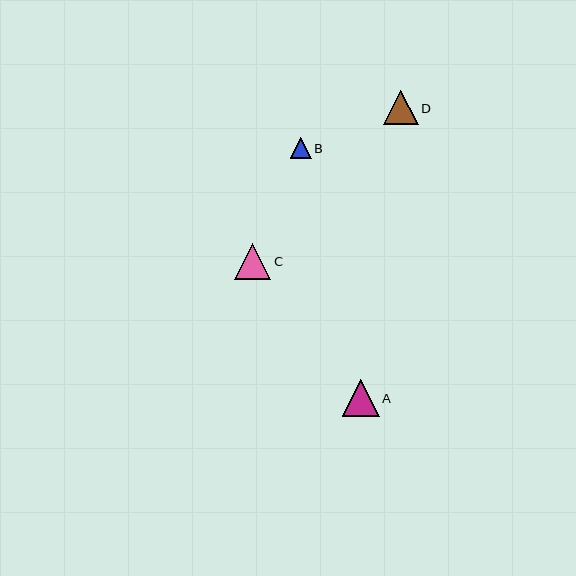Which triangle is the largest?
Triangle A is the largest with a size of approximately 37 pixels.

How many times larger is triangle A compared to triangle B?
Triangle A is approximately 1.7 times the size of triangle B.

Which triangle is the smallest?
Triangle B is the smallest with a size of approximately 21 pixels.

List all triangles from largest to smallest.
From largest to smallest: A, C, D, B.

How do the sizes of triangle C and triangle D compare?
Triangle C and triangle D are approximately the same size.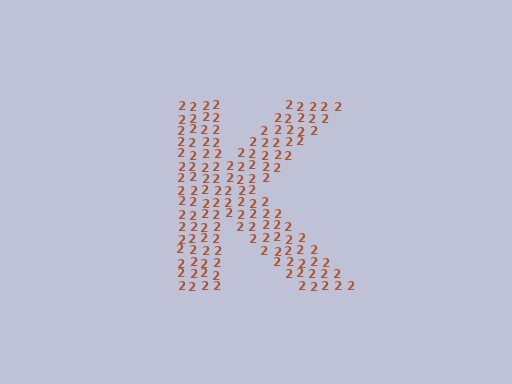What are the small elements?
The small elements are digit 2's.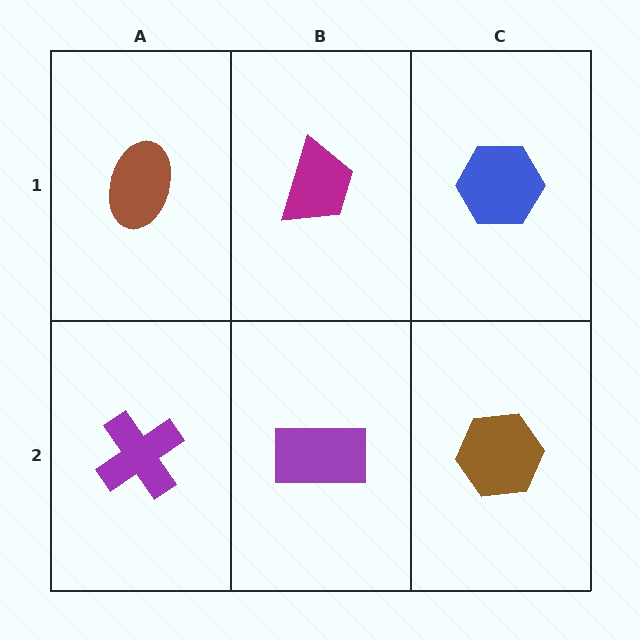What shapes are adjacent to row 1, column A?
A purple cross (row 2, column A), a magenta trapezoid (row 1, column B).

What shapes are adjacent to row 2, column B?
A magenta trapezoid (row 1, column B), a purple cross (row 2, column A), a brown hexagon (row 2, column C).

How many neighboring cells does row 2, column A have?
2.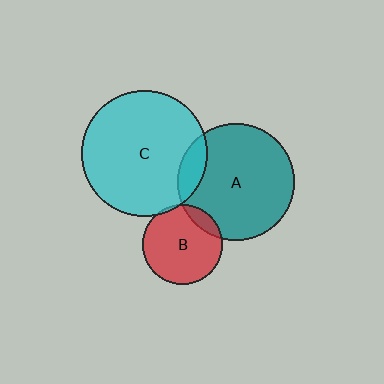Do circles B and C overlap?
Yes.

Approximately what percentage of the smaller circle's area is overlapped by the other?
Approximately 5%.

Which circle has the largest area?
Circle C (cyan).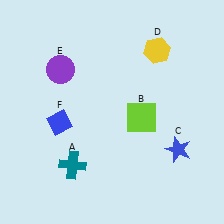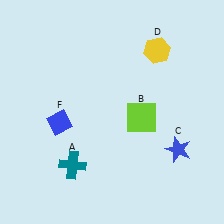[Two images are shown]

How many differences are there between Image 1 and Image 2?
There is 1 difference between the two images.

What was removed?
The purple circle (E) was removed in Image 2.